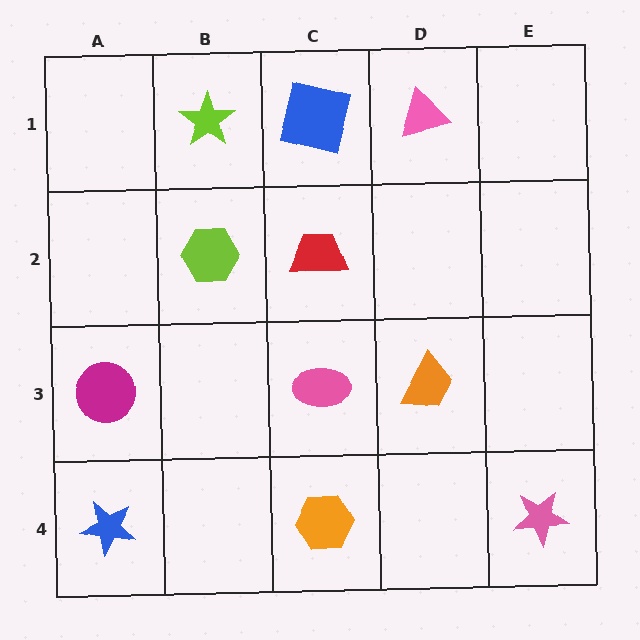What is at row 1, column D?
A pink triangle.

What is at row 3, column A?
A magenta circle.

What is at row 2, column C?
A red trapezoid.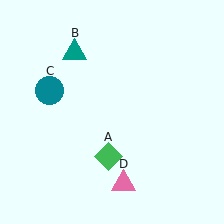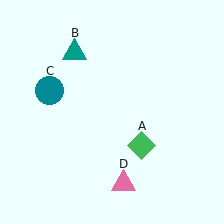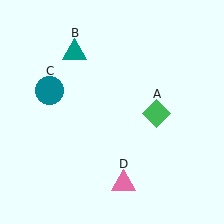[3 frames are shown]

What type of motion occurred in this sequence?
The green diamond (object A) rotated counterclockwise around the center of the scene.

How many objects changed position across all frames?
1 object changed position: green diamond (object A).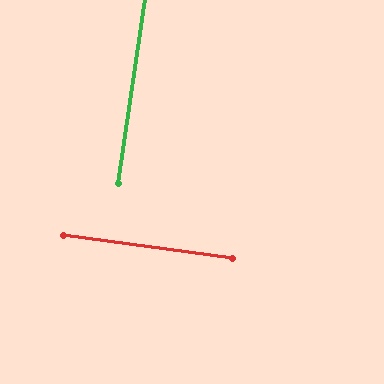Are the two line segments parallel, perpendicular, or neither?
Perpendicular — they meet at approximately 90°.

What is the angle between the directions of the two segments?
Approximately 90 degrees.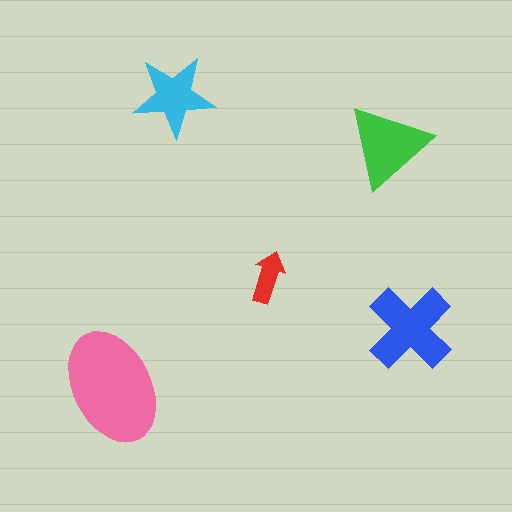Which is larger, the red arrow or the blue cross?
The blue cross.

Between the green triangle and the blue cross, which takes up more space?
The blue cross.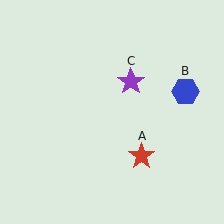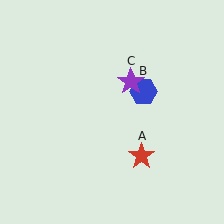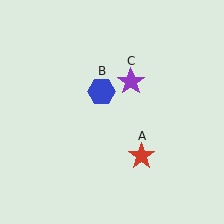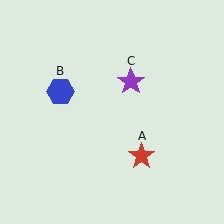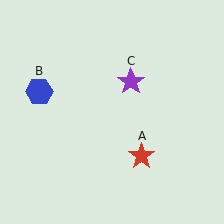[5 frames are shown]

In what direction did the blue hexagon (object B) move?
The blue hexagon (object B) moved left.